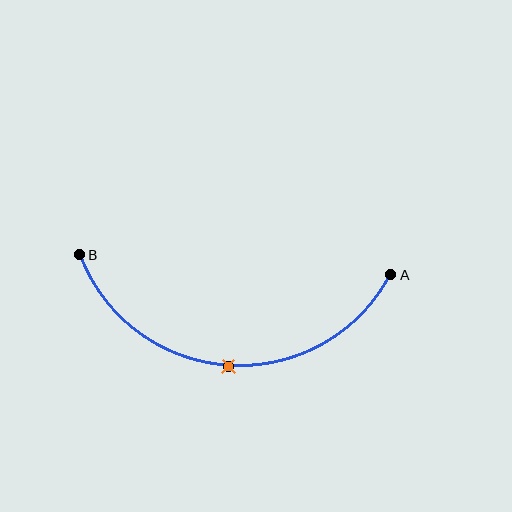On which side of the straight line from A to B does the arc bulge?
The arc bulges below the straight line connecting A and B.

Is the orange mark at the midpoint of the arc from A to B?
Yes. The orange mark lies on the arc at equal arc-length from both A and B — it is the arc midpoint.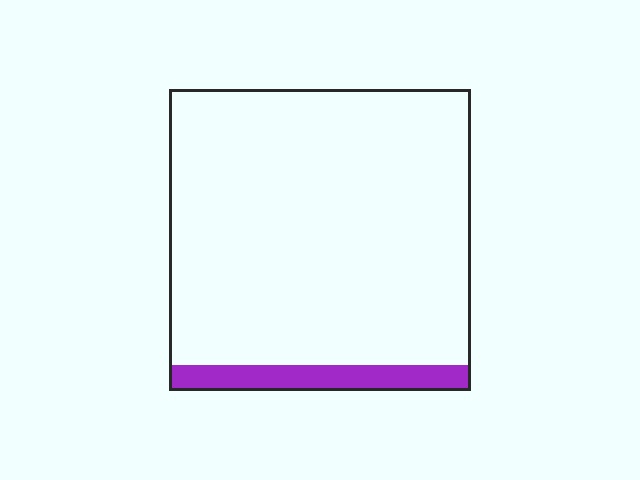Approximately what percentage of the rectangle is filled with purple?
Approximately 10%.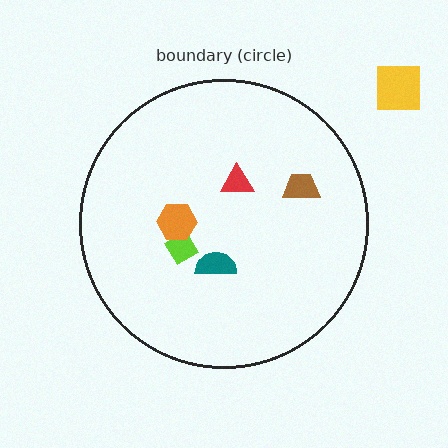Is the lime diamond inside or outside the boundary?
Inside.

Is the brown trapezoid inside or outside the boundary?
Inside.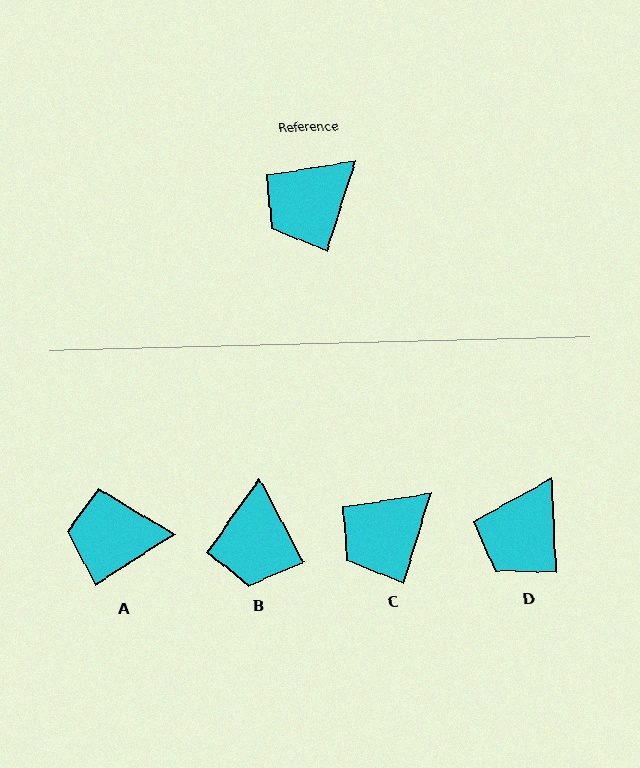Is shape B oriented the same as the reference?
No, it is off by about 46 degrees.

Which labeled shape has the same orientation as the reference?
C.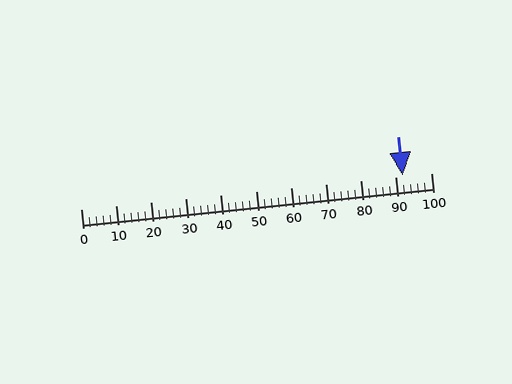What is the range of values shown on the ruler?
The ruler shows values from 0 to 100.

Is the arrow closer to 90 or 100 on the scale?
The arrow is closer to 90.